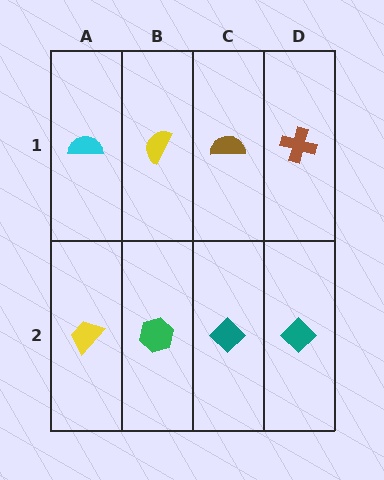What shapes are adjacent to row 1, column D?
A teal diamond (row 2, column D), a brown semicircle (row 1, column C).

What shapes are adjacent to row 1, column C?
A teal diamond (row 2, column C), a yellow semicircle (row 1, column B), a brown cross (row 1, column D).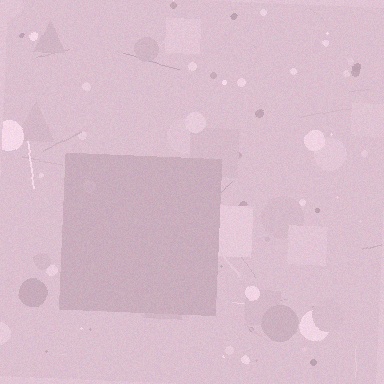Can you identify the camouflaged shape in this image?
The camouflaged shape is a square.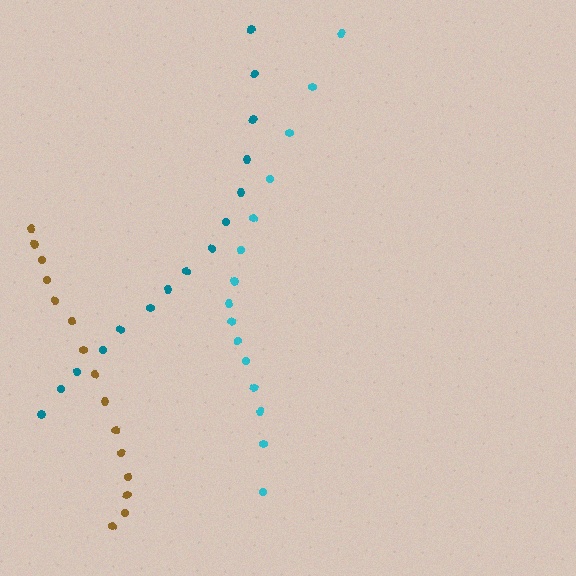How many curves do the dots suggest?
There are 3 distinct paths.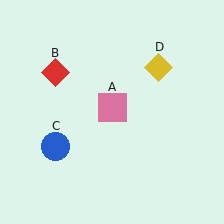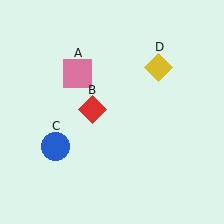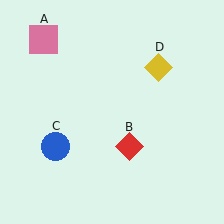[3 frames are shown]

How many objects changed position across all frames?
2 objects changed position: pink square (object A), red diamond (object B).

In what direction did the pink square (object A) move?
The pink square (object A) moved up and to the left.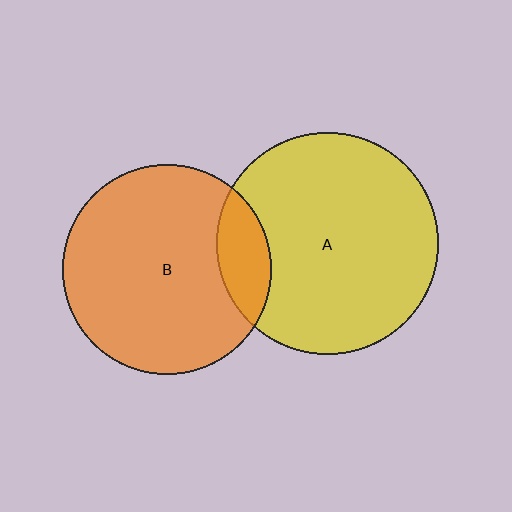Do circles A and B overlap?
Yes.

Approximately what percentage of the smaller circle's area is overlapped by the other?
Approximately 15%.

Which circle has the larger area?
Circle A (yellow).